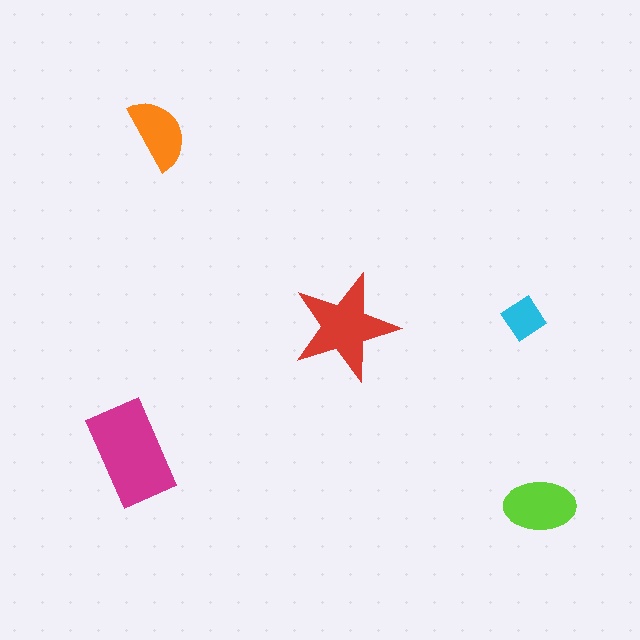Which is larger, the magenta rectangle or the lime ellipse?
The magenta rectangle.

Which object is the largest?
The magenta rectangle.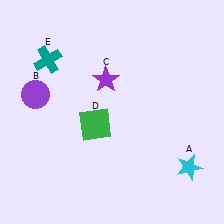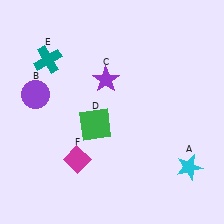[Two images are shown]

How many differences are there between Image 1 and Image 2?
There is 1 difference between the two images.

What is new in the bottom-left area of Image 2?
A magenta diamond (F) was added in the bottom-left area of Image 2.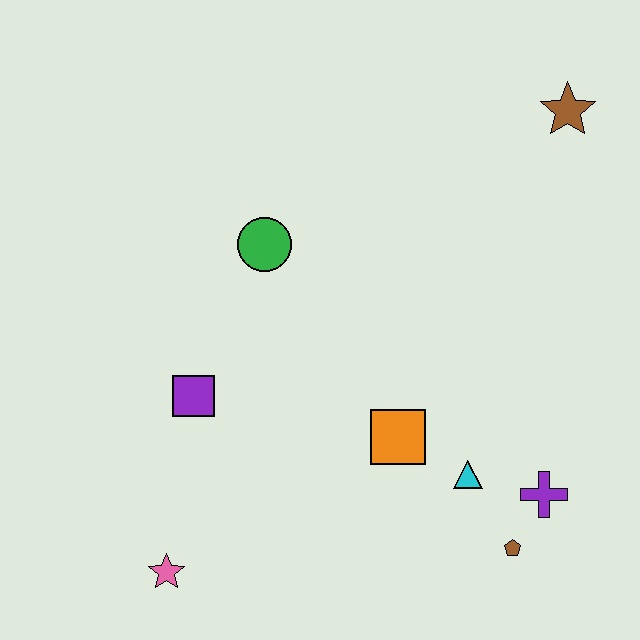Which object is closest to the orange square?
The cyan triangle is closest to the orange square.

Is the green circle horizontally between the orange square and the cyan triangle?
No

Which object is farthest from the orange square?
The brown star is farthest from the orange square.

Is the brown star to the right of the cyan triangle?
Yes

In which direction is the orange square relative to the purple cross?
The orange square is to the left of the purple cross.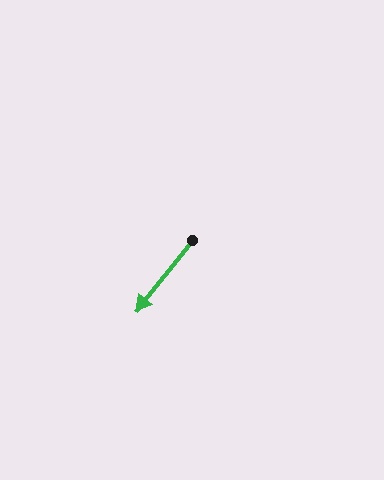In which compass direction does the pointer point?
Southwest.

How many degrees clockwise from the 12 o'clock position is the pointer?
Approximately 218 degrees.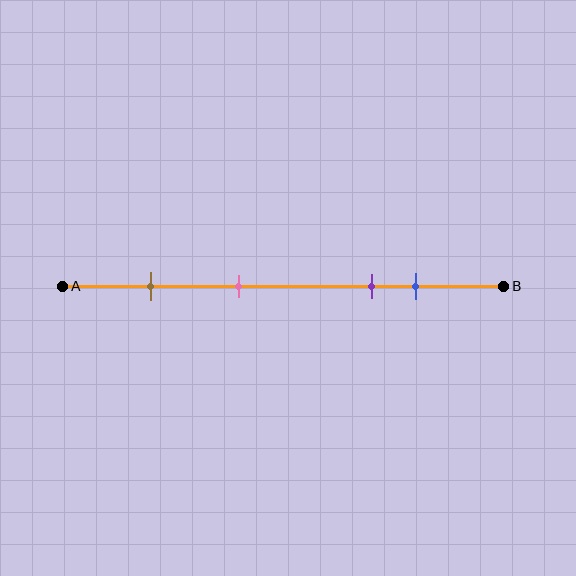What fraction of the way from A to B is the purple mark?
The purple mark is approximately 70% (0.7) of the way from A to B.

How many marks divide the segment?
There are 4 marks dividing the segment.